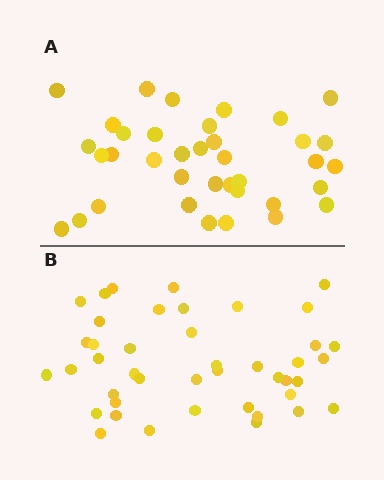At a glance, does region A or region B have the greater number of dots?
Region B (the bottom region) has more dots.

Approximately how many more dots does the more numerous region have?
Region B has about 6 more dots than region A.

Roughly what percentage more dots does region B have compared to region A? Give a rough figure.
About 15% more.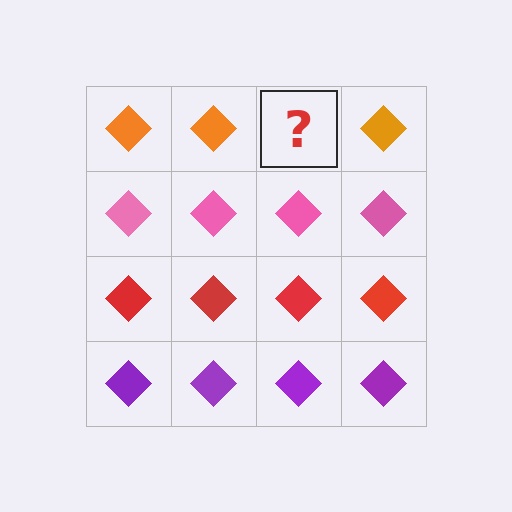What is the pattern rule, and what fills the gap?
The rule is that each row has a consistent color. The gap should be filled with an orange diamond.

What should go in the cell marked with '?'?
The missing cell should contain an orange diamond.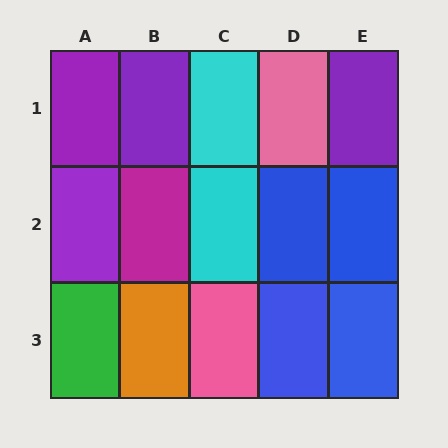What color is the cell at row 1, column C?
Cyan.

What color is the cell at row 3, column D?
Blue.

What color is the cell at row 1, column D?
Pink.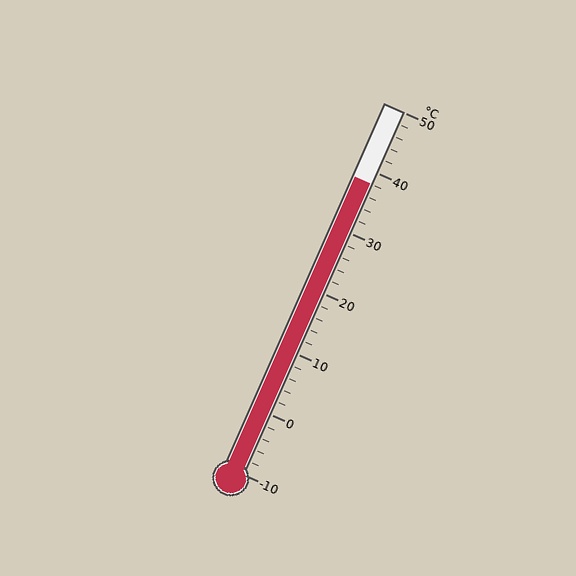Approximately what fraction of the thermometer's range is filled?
The thermometer is filled to approximately 80% of its range.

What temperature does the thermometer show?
The thermometer shows approximately 38°C.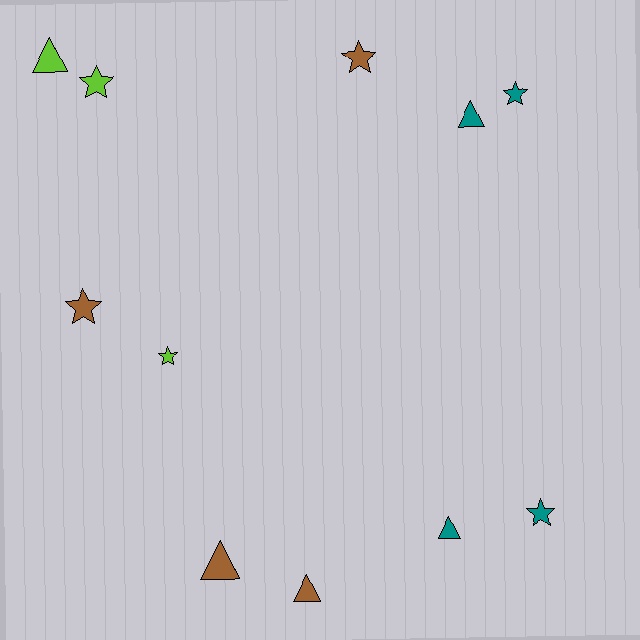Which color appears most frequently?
Teal, with 4 objects.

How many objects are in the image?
There are 11 objects.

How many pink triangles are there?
There are no pink triangles.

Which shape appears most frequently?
Star, with 6 objects.